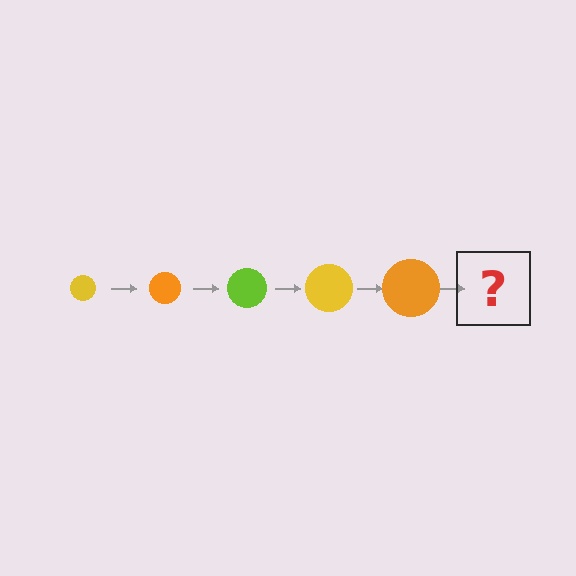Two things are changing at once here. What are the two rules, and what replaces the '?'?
The two rules are that the circle grows larger each step and the color cycles through yellow, orange, and lime. The '?' should be a lime circle, larger than the previous one.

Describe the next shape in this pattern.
It should be a lime circle, larger than the previous one.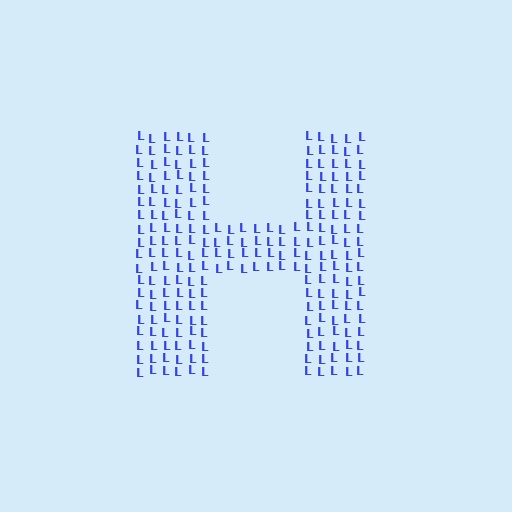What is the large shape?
The large shape is the letter H.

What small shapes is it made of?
It is made of small letter L's.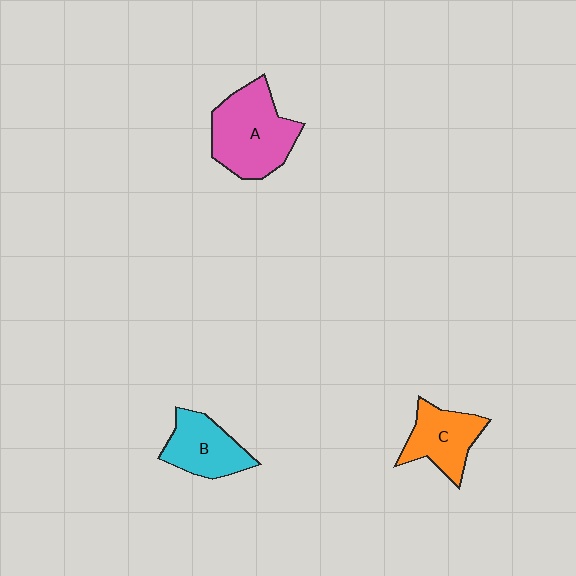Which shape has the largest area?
Shape A (pink).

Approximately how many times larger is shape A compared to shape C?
Approximately 1.5 times.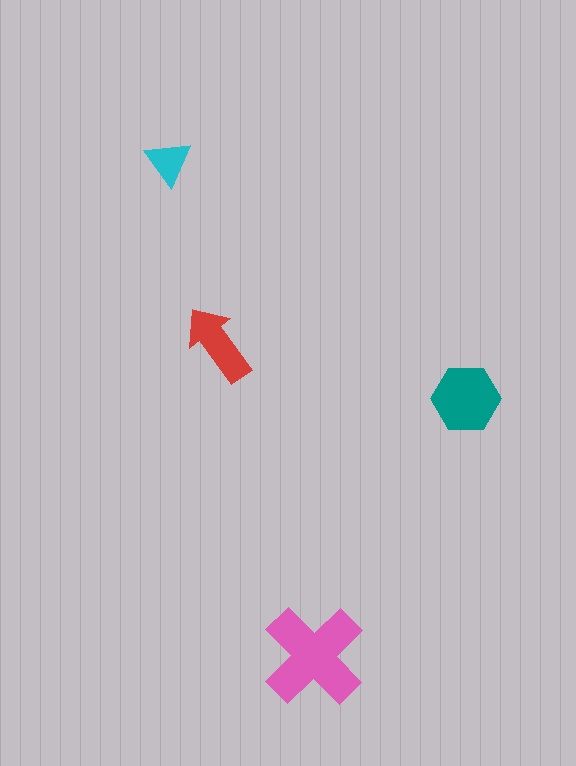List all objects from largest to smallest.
The pink cross, the teal hexagon, the red arrow, the cyan triangle.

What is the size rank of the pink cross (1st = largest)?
1st.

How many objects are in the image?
There are 4 objects in the image.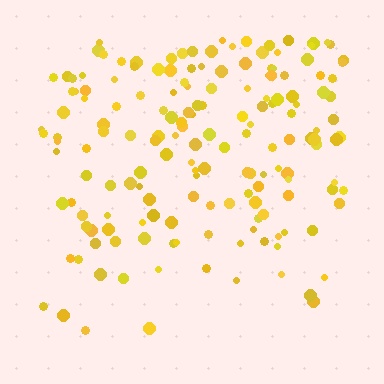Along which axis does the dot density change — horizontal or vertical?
Vertical.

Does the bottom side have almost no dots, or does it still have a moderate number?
Still a moderate number, just noticeably fewer than the top.